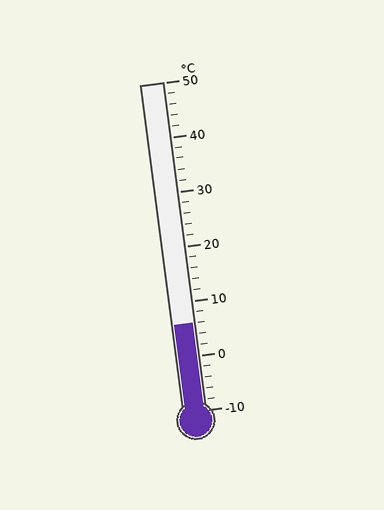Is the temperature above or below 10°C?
The temperature is below 10°C.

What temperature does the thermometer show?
The thermometer shows approximately 6°C.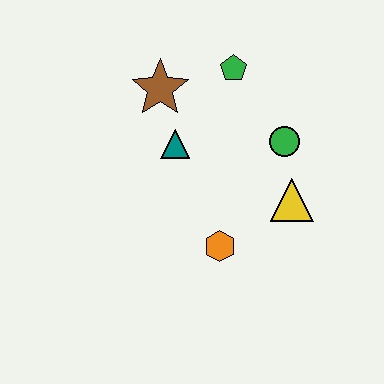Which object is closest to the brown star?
The teal triangle is closest to the brown star.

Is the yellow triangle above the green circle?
No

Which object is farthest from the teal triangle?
The yellow triangle is farthest from the teal triangle.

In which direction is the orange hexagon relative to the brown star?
The orange hexagon is below the brown star.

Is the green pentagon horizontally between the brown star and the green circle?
Yes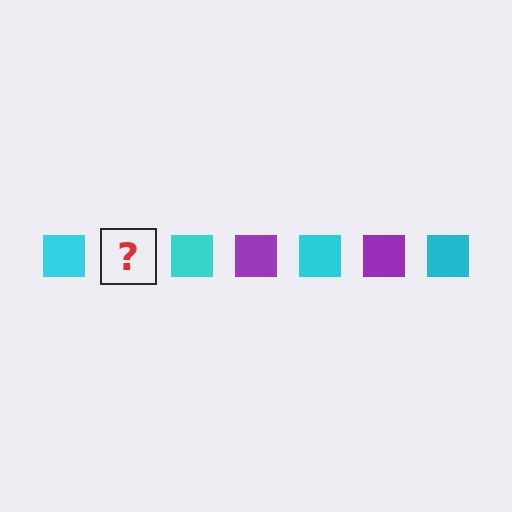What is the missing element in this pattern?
The missing element is a purple square.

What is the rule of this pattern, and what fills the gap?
The rule is that the pattern cycles through cyan, purple squares. The gap should be filled with a purple square.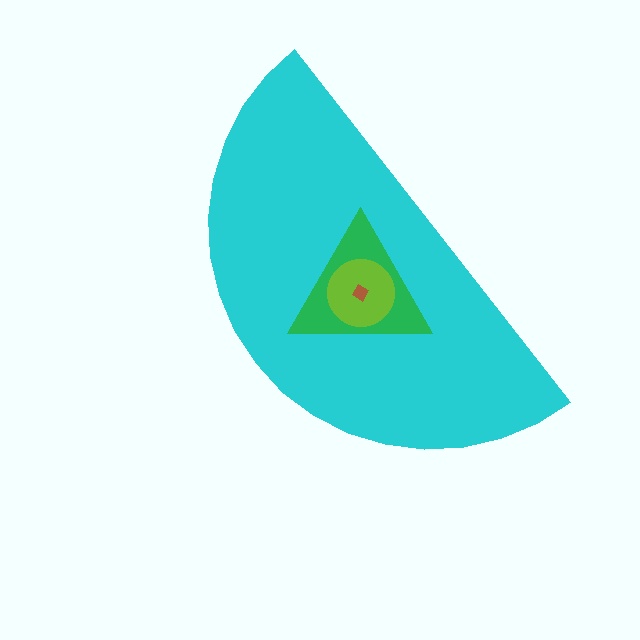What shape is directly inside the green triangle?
The lime circle.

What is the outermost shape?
The cyan semicircle.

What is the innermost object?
The brown diamond.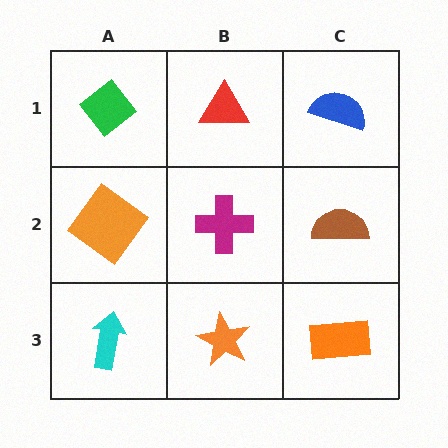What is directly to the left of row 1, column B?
A green diamond.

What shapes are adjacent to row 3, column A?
An orange diamond (row 2, column A), an orange star (row 3, column B).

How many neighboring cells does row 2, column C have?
3.